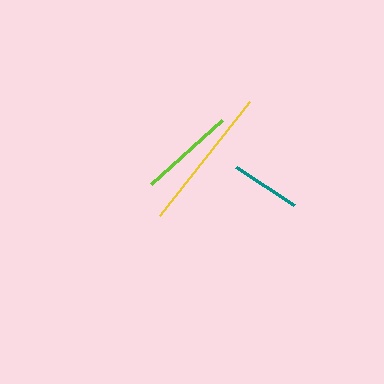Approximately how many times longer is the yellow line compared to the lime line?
The yellow line is approximately 1.5 times the length of the lime line.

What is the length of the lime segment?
The lime segment is approximately 96 pixels long.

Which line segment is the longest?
The yellow line is the longest at approximately 145 pixels.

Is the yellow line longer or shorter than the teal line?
The yellow line is longer than the teal line.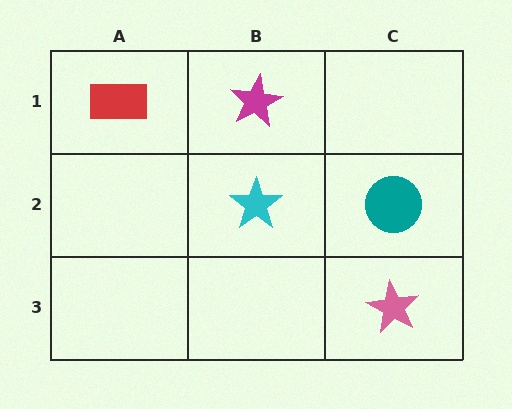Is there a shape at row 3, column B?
No, that cell is empty.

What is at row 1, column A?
A red rectangle.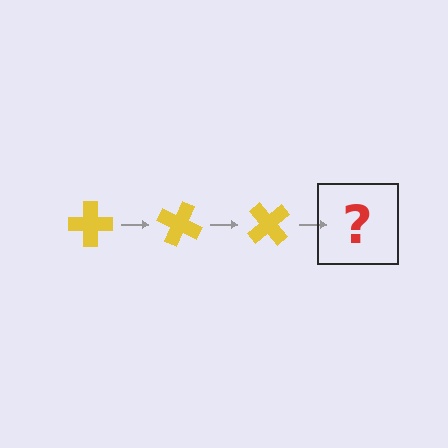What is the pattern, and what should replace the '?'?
The pattern is that the cross rotates 25 degrees each step. The '?' should be a yellow cross rotated 75 degrees.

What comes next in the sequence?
The next element should be a yellow cross rotated 75 degrees.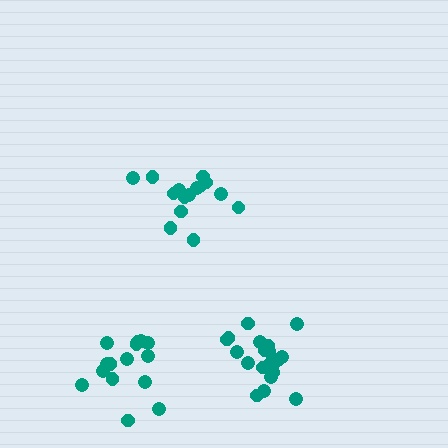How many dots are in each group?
Group 1: 15 dots, Group 2: 15 dots, Group 3: 21 dots (51 total).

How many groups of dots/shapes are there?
There are 3 groups.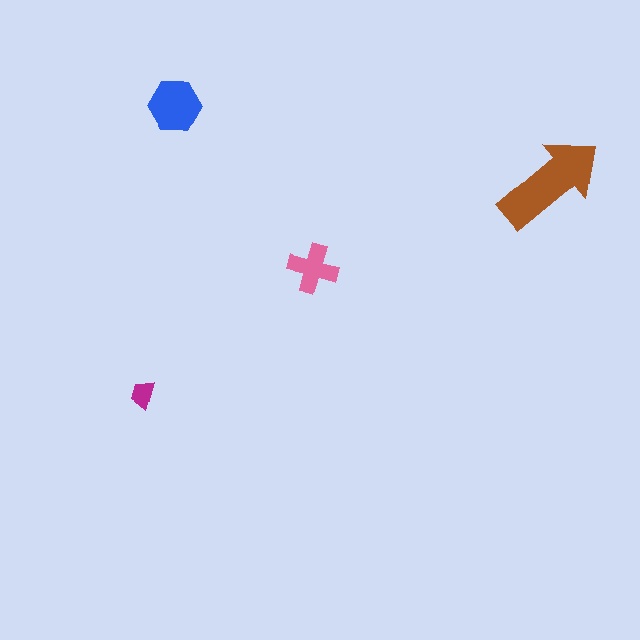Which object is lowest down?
The magenta trapezoid is bottommost.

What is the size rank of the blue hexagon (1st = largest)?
2nd.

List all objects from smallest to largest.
The magenta trapezoid, the pink cross, the blue hexagon, the brown arrow.